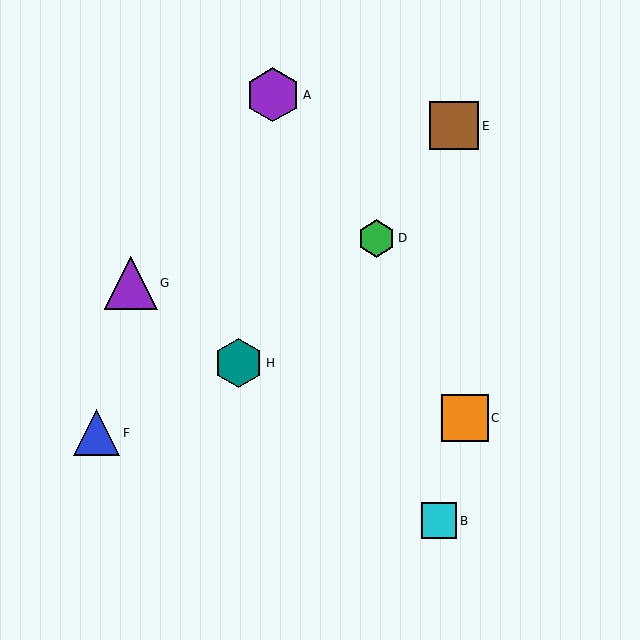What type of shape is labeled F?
Shape F is a blue triangle.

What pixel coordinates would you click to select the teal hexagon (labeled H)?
Click at (239, 363) to select the teal hexagon H.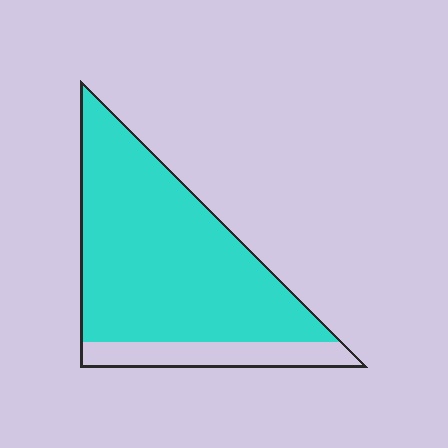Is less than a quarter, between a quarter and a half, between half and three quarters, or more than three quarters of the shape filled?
More than three quarters.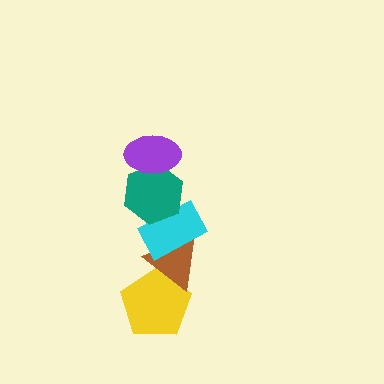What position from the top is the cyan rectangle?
The cyan rectangle is 3rd from the top.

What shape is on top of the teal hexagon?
The purple ellipse is on top of the teal hexagon.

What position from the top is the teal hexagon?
The teal hexagon is 2nd from the top.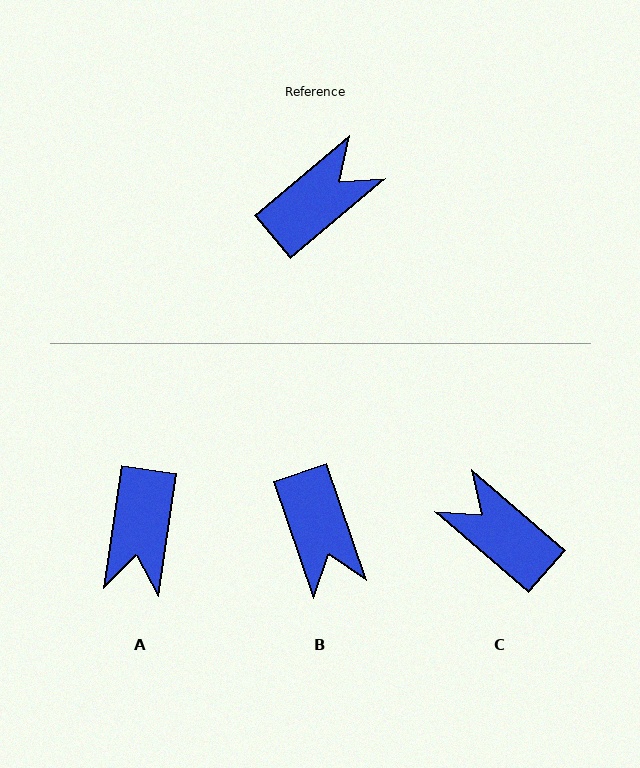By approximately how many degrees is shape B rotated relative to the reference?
Approximately 111 degrees clockwise.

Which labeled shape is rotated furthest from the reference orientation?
A, about 138 degrees away.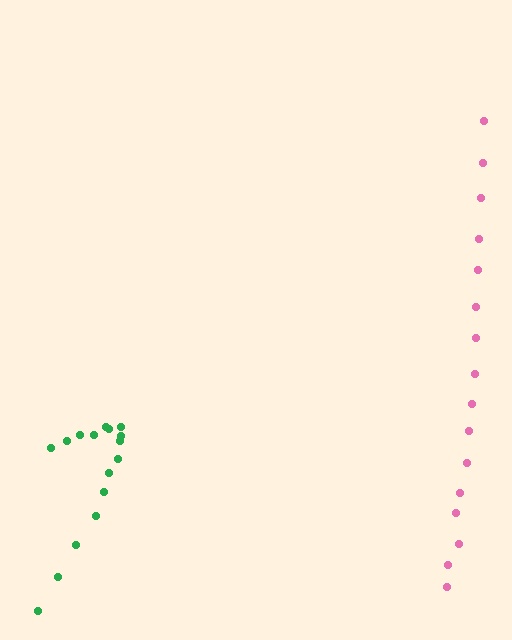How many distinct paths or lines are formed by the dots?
There are 2 distinct paths.